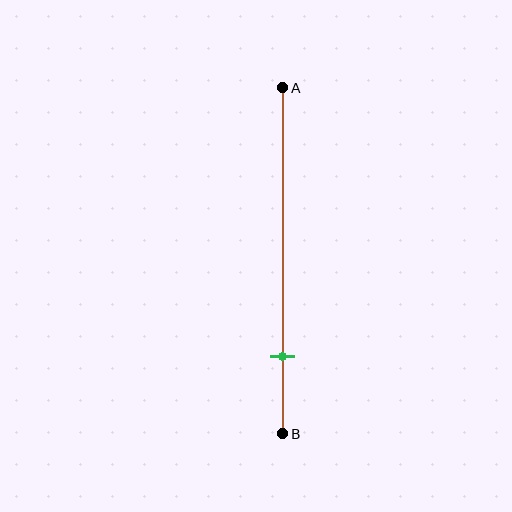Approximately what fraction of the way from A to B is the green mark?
The green mark is approximately 80% of the way from A to B.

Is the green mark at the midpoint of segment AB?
No, the mark is at about 80% from A, not at the 50% midpoint.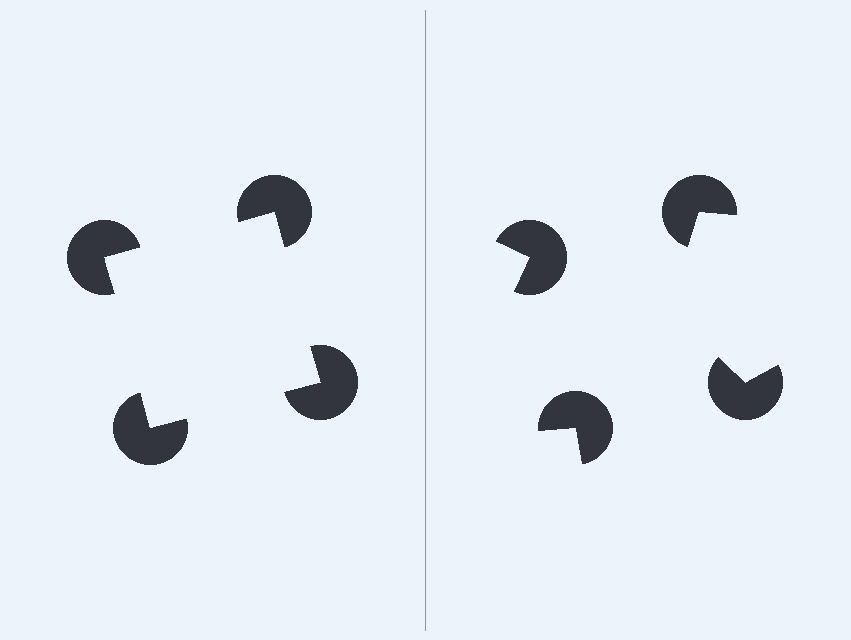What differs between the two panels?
The pac-man discs are positioned identically on both sides; only the wedge orientations differ. On the left they align to a square; on the right they are misaligned.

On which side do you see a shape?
An illusory square appears on the left side. On the right side the wedge cuts are rotated, so no coherent shape forms.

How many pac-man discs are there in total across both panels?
8 — 4 on each side.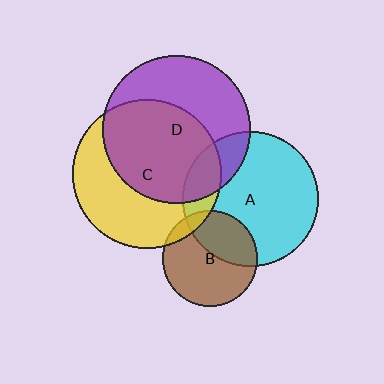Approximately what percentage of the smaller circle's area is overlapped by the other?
Approximately 35%.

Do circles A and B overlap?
Yes.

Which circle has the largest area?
Circle C (yellow).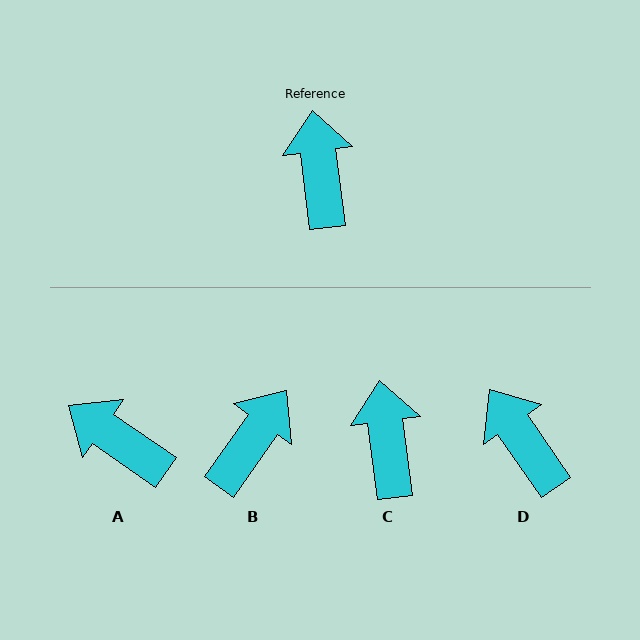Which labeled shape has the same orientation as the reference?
C.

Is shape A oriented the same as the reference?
No, it is off by about 48 degrees.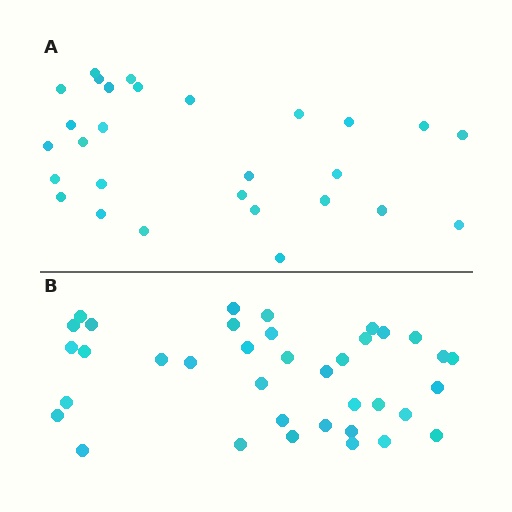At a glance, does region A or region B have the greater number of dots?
Region B (the bottom region) has more dots.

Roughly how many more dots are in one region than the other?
Region B has roughly 8 or so more dots than region A.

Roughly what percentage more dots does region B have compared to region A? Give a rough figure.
About 30% more.